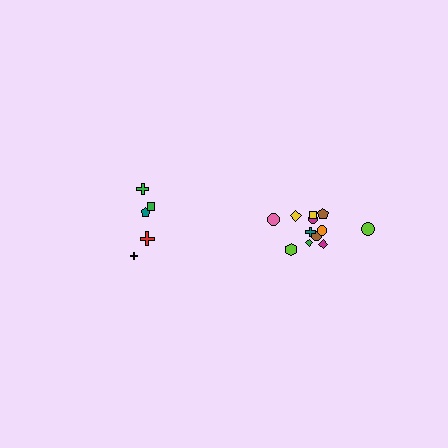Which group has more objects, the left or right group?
The right group.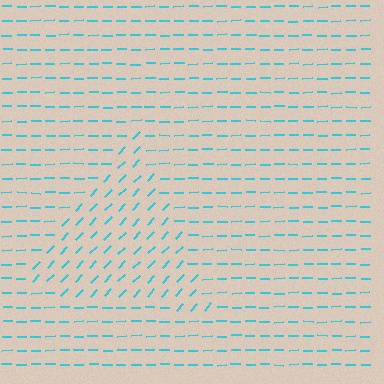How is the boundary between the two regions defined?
The boundary is defined purely by a change in line orientation (approximately 45 degrees difference). All lines are the same color and thickness.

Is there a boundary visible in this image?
Yes, there is a texture boundary formed by a change in line orientation.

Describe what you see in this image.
The image is filled with small cyan line segments. A triangle region in the image has lines oriented differently from the surrounding lines, creating a visible texture boundary.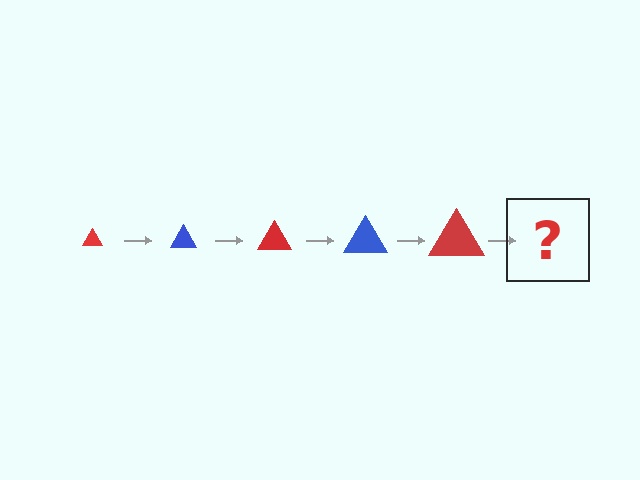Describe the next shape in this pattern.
It should be a blue triangle, larger than the previous one.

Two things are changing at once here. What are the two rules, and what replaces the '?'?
The two rules are that the triangle grows larger each step and the color cycles through red and blue. The '?' should be a blue triangle, larger than the previous one.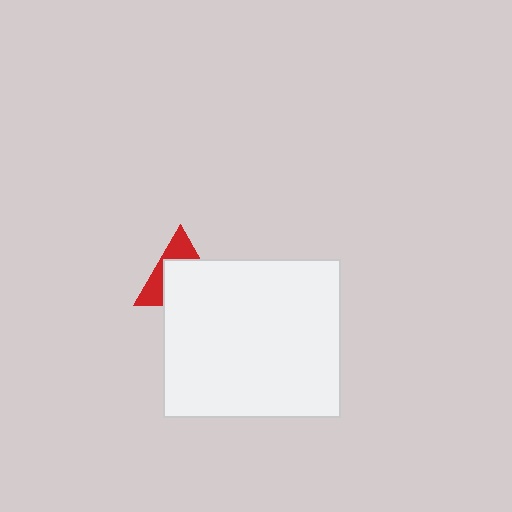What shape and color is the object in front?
The object in front is a white rectangle.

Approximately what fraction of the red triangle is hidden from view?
Roughly 60% of the red triangle is hidden behind the white rectangle.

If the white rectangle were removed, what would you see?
You would see the complete red triangle.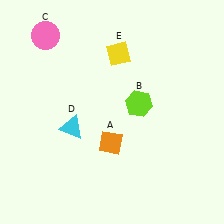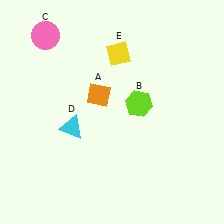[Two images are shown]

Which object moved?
The orange diamond (A) moved up.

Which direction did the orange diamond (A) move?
The orange diamond (A) moved up.